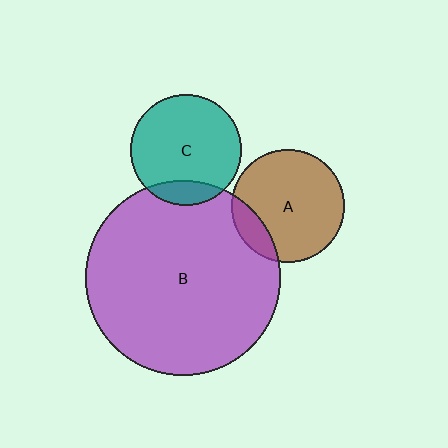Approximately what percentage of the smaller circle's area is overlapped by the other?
Approximately 15%.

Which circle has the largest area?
Circle B (purple).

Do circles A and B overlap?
Yes.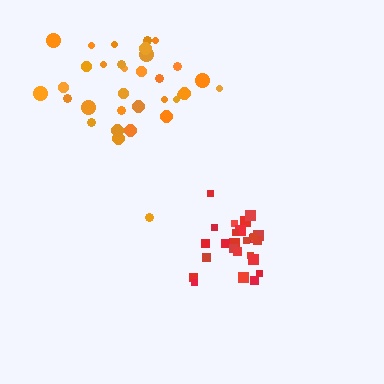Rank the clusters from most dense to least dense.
red, orange.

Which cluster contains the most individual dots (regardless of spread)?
Orange (33).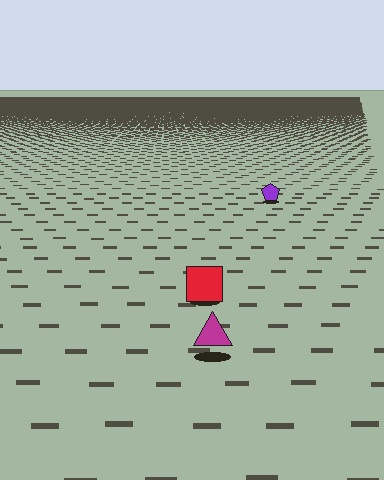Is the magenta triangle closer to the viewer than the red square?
Yes. The magenta triangle is closer — you can tell from the texture gradient: the ground texture is coarser near it.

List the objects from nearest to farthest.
From nearest to farthest: the magenta triangle, the red square, the purple pentagon.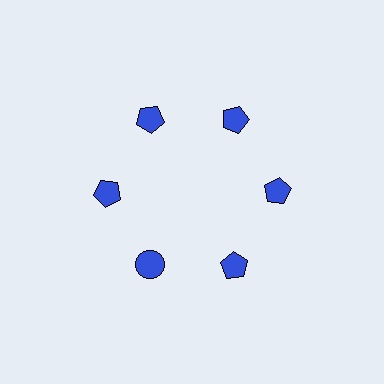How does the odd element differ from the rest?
It has a different shape: circle instead of pentagon.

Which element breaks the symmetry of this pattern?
The blue circle at roughly the 7 o'clock position breaks the symmetry. All other shapes are blue pentagons.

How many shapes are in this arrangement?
There are 6 shapes arranged in a ring pattern.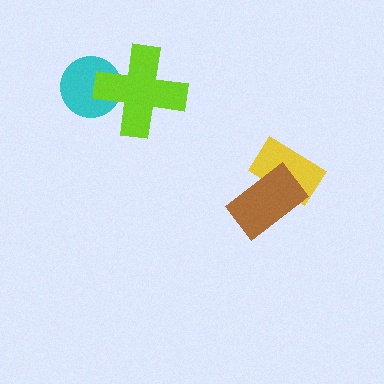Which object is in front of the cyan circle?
The lime cross is in front of the cyan circle.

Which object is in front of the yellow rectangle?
The brown rectangle is in front of the yellow rectangle.